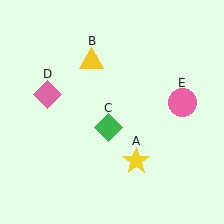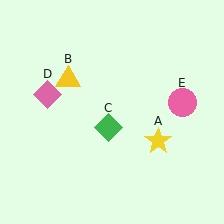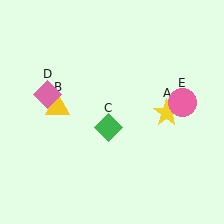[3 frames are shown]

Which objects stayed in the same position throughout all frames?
Green diamond (object C) and pink diamond (object D) and pink circle (object E) remained stationary.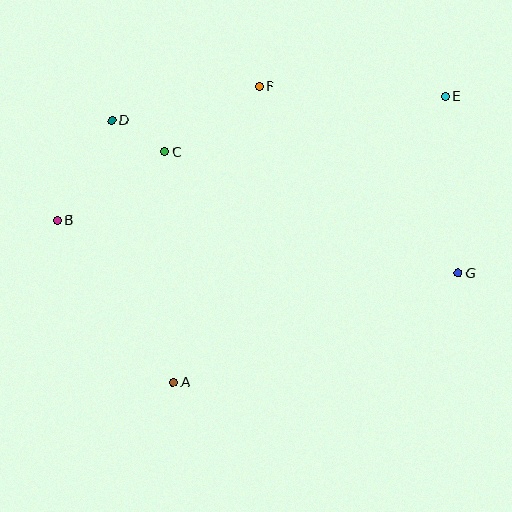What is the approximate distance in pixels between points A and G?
The distance between A and G is approximately 305 pixels.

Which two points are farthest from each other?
Points B and E are farthest from each other.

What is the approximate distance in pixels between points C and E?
The distance between C and E is approximately 285 pixels.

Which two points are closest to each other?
Points C and D are closest to each other.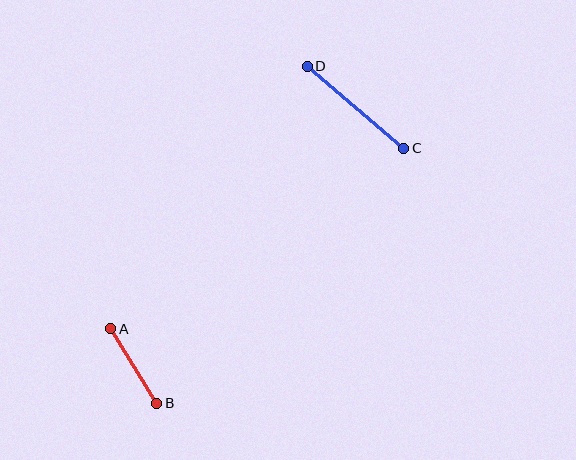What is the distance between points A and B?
The distance is approximately 88 pixels.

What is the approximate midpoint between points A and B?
The midpoint is at approximately (134, 366) pixels.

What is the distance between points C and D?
The distance is approximately 127 pixels.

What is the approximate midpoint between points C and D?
The midpoint is at approximately (355, 107) pixels.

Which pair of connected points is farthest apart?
Points C and D are farthest apart.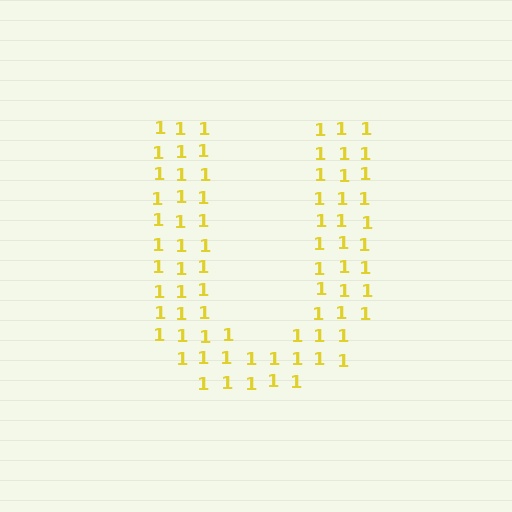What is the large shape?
The large shape is the letter U.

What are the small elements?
The small elements are digit 1's.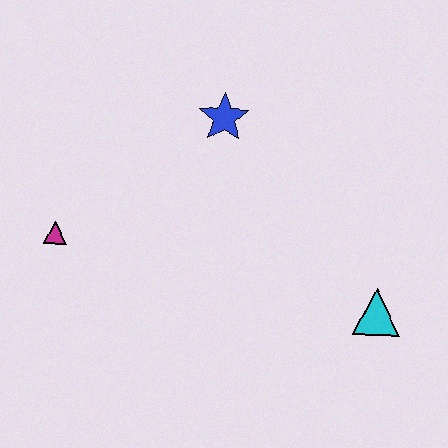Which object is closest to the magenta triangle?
The blue star is closest to the magenta triangle.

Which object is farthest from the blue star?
The cyan triangle is farthest from the blue star.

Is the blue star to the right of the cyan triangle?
No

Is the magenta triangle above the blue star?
No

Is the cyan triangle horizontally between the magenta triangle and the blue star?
No